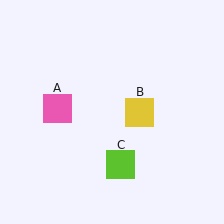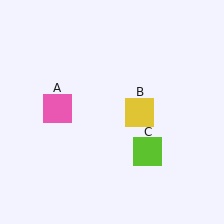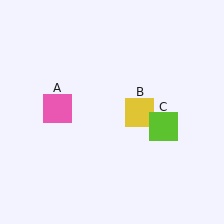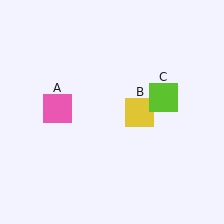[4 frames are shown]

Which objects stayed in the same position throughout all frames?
Pink square (object A) and yellow square (object B) remained stationary.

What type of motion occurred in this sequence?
The lime square (object C) rotated counterclockwise around the center of the scene.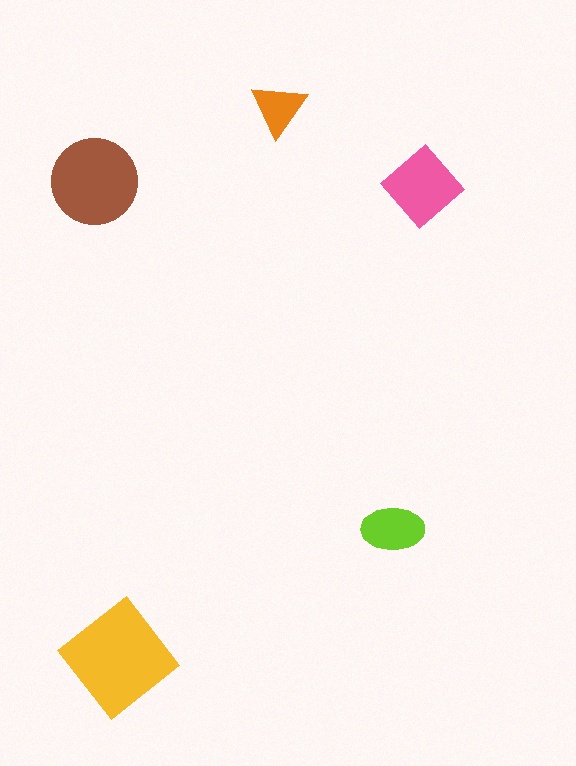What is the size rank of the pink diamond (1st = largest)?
3rd.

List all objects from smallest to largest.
The orange triangle, the lime ellipse, the pink diamond, the brown circle, the yellow diamond.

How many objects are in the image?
There are 5 objects in the image.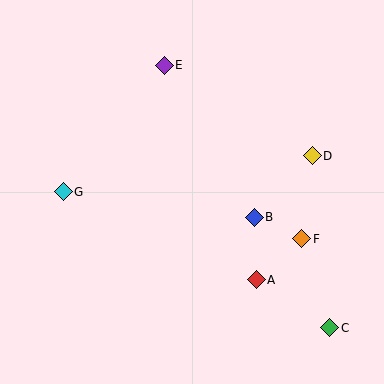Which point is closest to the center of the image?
Point B at (254, 217) is closest to the center.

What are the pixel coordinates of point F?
Point F is at (302, 239).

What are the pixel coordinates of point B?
Point B is at (254, 217).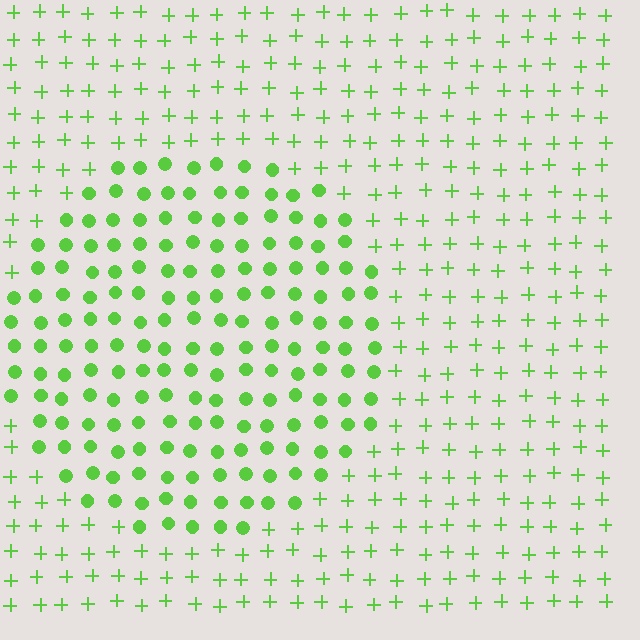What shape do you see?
I see a circle.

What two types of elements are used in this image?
The image uses circles inside the circle region and plus signs outside it.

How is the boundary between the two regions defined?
The boundary is defined by a change in element shape: circles inside vs. plus signs outside. All elements share the same color and spacing.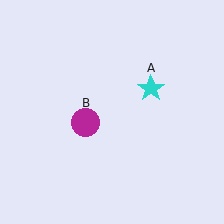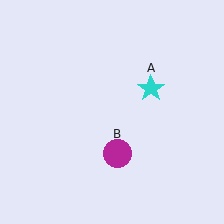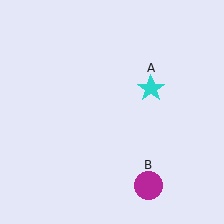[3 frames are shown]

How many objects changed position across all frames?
1 object changed position: magenta circle (object B).